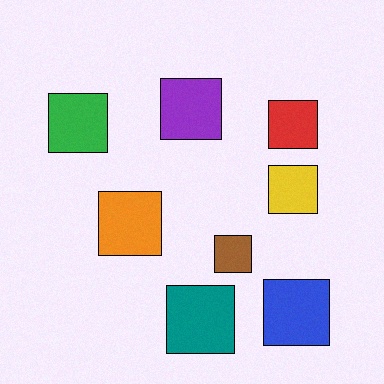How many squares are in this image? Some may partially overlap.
There are 8 squares.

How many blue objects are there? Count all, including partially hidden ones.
There is 1 blue object.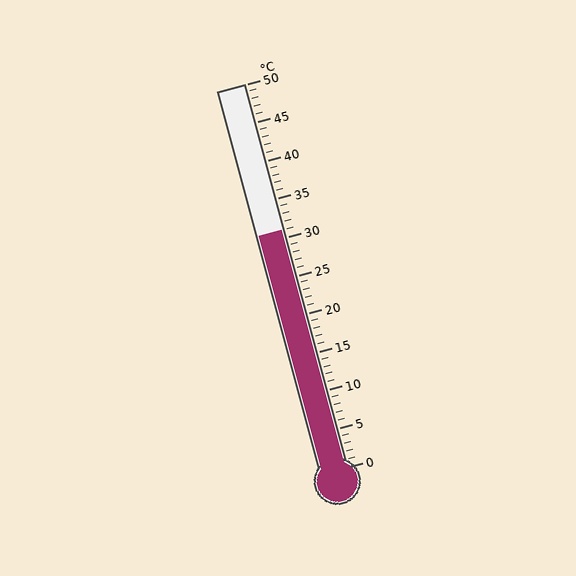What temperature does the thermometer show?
The thermometer shows approximately 31°C.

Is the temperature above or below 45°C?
The temperature is below 45°C.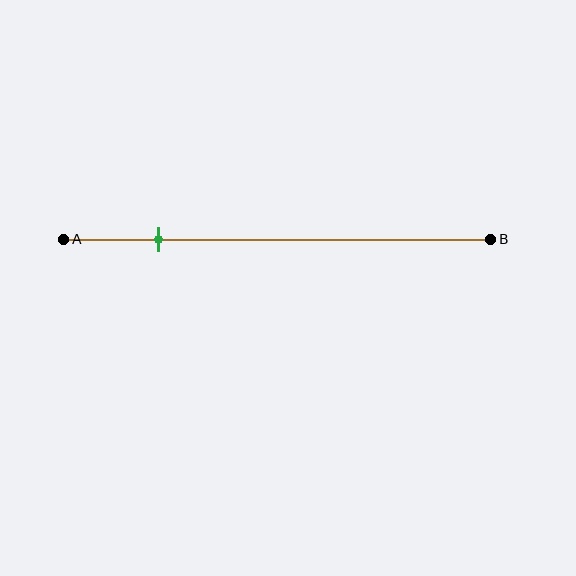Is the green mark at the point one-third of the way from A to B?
No, the mark is at about 20% from A, not at the 33% one-third point.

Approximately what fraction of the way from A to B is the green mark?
The green mark is approximately 20% of the way from A to B.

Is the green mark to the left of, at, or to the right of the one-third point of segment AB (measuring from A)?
The green mark is to the left of the one-third point of segment AB.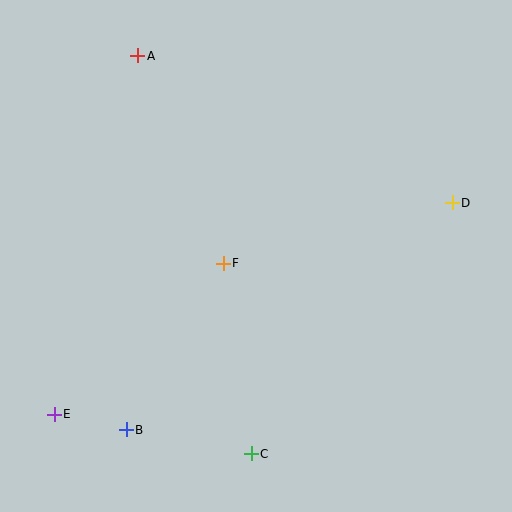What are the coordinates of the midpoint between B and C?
The midpoint between B and C is at (189, 442).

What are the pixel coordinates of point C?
Point C is at (251, 454).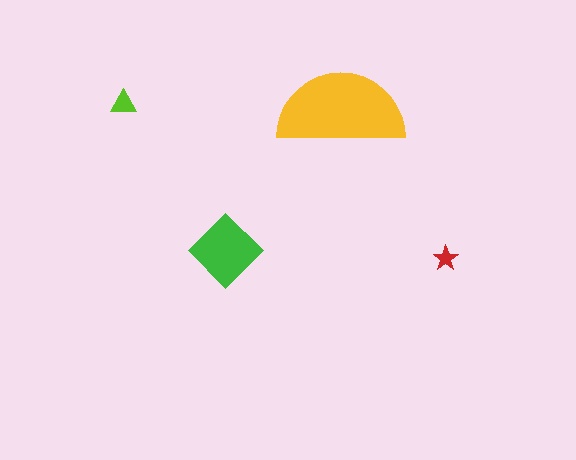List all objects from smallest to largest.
The red star, the lime triangle, the green diamond, the yellow semicircle.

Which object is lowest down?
The red star is bottommost.